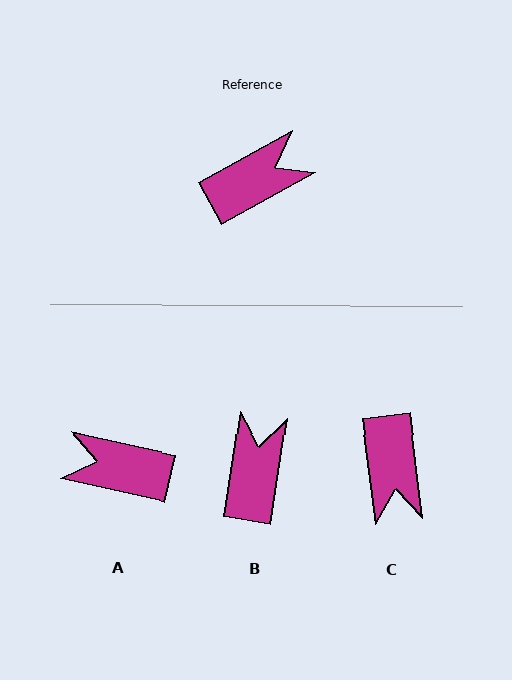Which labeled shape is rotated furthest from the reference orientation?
A, about 139 degrees away.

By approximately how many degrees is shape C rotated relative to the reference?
Approximately 112 degrees clockwise.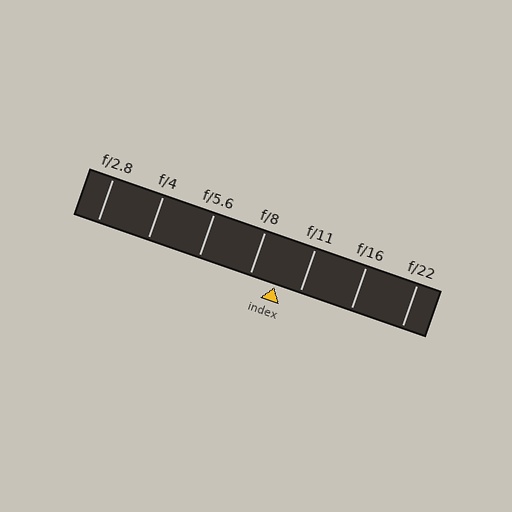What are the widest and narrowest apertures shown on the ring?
The widest aperture shown is f/2.8 and the narrowest is f/22.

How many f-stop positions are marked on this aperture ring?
There are 7 f-stop positions marked.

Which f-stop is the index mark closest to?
The index mark is closest to f/11.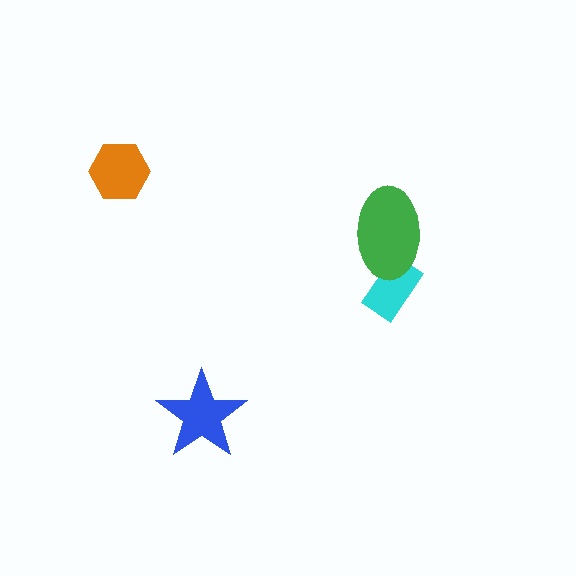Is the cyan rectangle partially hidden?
Yes, it is partially covered by another shape.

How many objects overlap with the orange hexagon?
0 objects overlap with the orange hexagon.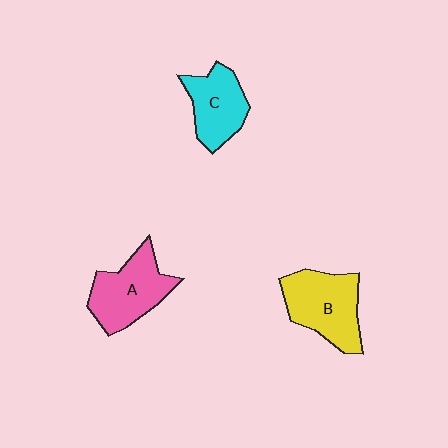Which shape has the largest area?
Shape B (yellow).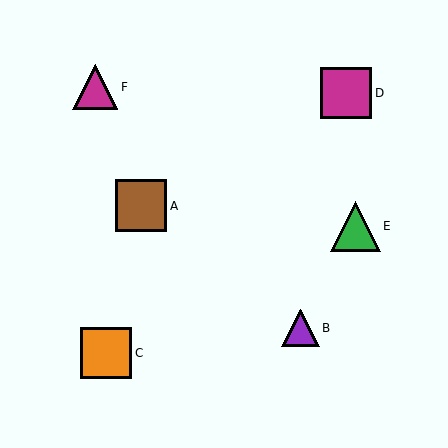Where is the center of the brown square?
The center of the brown square is at (141, 206).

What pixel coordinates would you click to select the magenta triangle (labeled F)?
Click at (95, 87) to select the magenta triangle F.